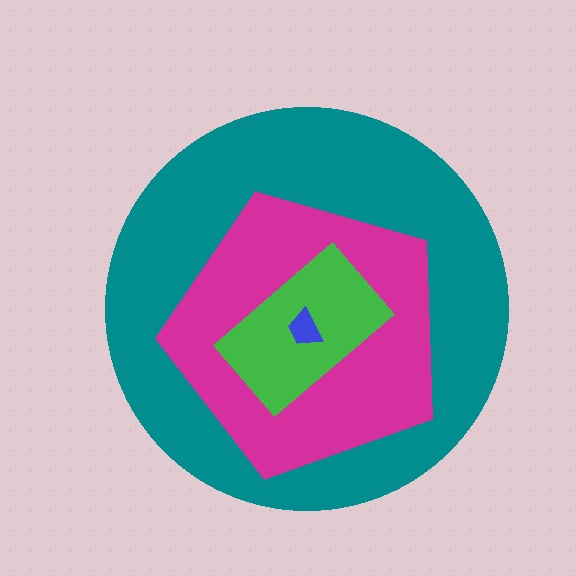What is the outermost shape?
The teal circle.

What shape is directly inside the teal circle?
The magenta pentagon.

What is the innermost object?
The blue trapezoid.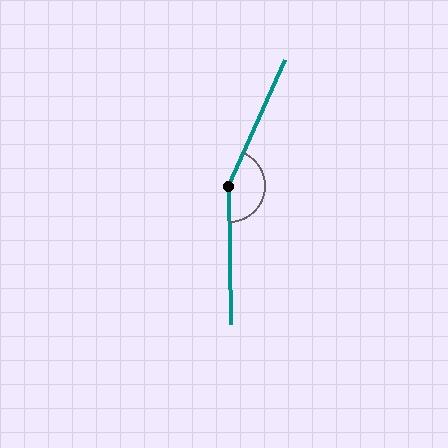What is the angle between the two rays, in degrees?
Approximately 155 degrees.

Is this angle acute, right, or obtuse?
It is obtuse.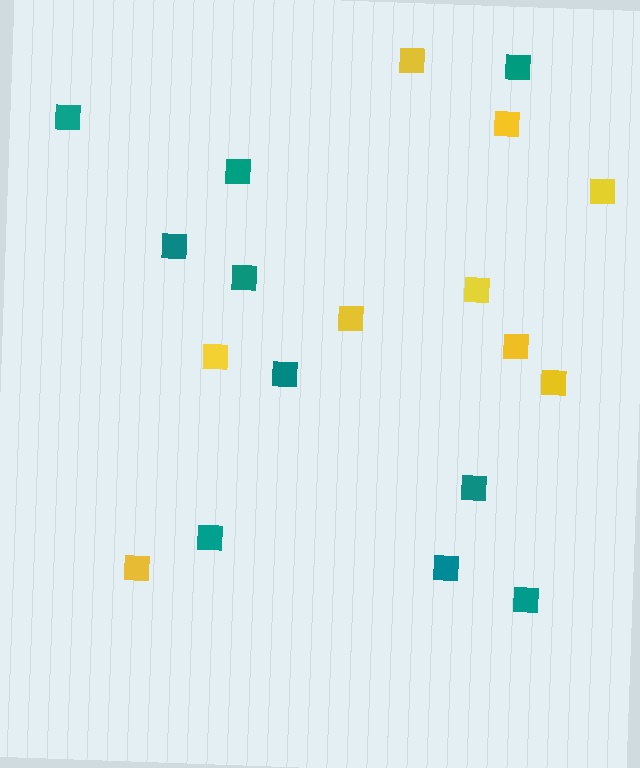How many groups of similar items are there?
There are 2 groups: one group of teal squares (10) and one group of yellow squares (9).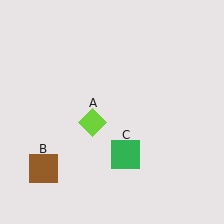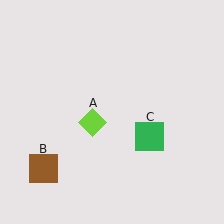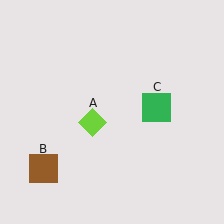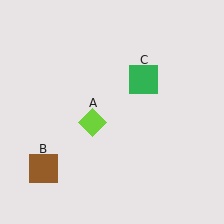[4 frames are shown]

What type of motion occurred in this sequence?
The green square (object C) rotated counterclockwise around the center of the scene.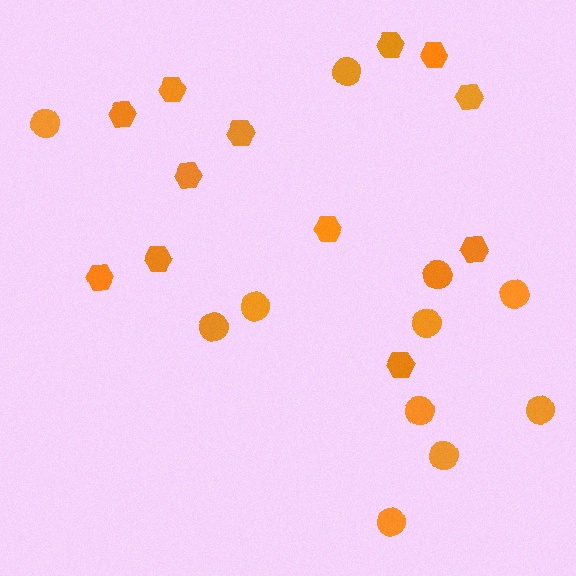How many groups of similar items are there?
There are 2 groups: one group of hexagons (12) and one group of circles (11).